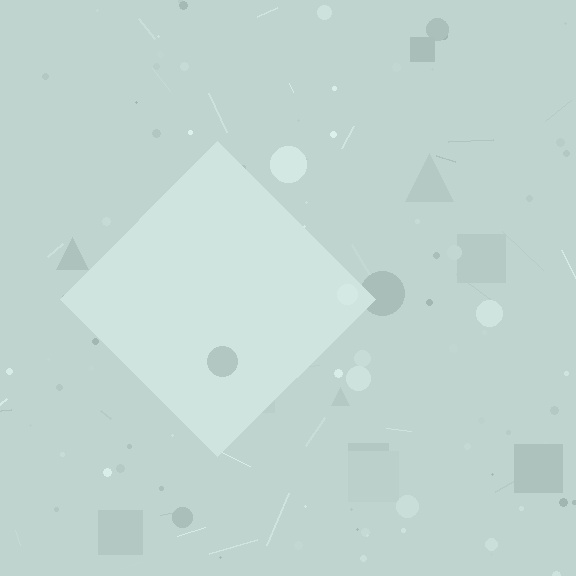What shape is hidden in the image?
A diamond is hidden in the image.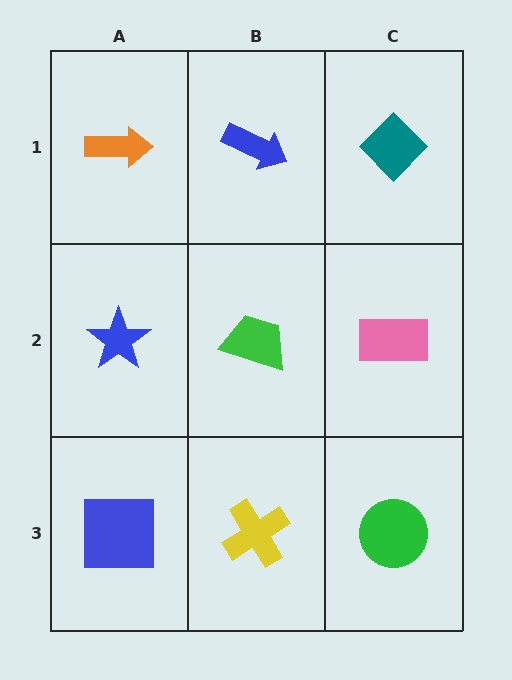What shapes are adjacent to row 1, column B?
A green trapezoid (row 2, column B), an orange arrow (row 1, column A), a teal diamond (row 1, column C).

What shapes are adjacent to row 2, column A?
An orange arrow (row 1, column A), a blue square (row 3, column A), a green trapezoid (row 2, column B).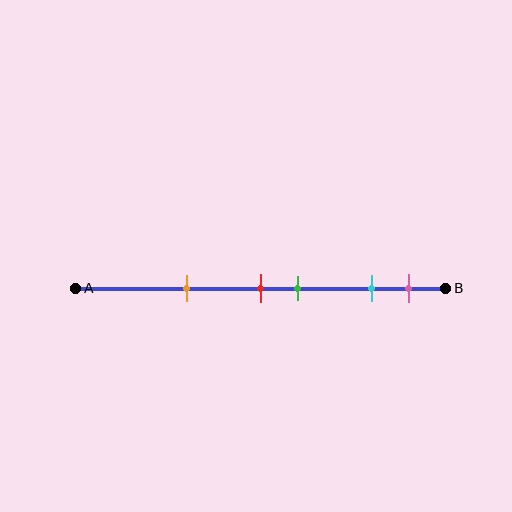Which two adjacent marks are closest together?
The red and green marks are the closest adjacent pair.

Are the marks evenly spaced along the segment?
No, the marks are not evenly spaced.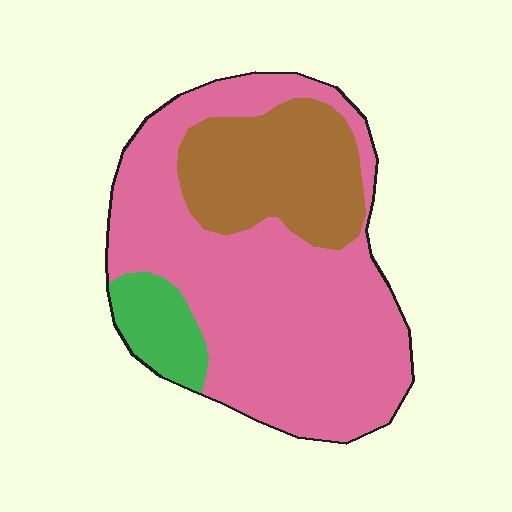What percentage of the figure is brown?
Brown covers around 25% of the figure.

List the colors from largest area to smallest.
From largest to smallest: pink, brown, green.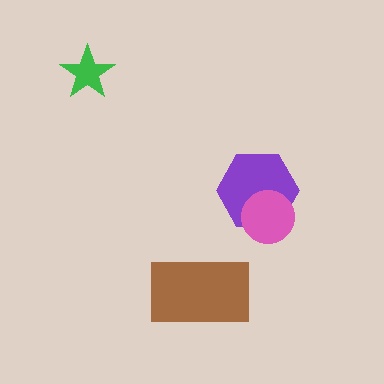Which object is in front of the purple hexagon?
The pink circle is in front of the purple hexagon.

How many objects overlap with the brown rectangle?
0 objects overlap with the brown rectangle.